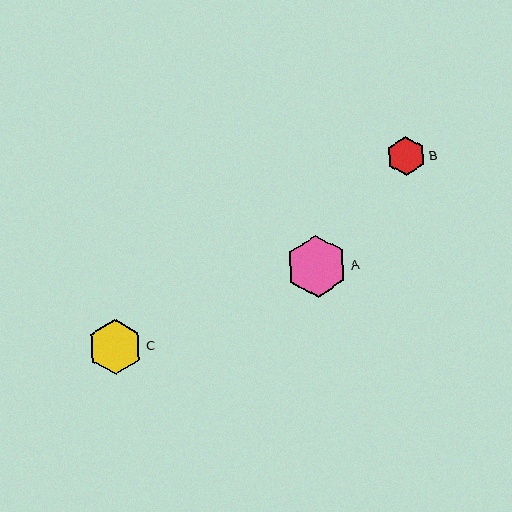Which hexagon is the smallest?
Hexagon B is the smallest with a size of approximately 39 pixels.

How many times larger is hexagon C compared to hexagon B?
Hexagon C is approximately 1.4 times the size of hexagon B.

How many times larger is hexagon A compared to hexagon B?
Hexagon A is approximately 1.6 times the size of hexagon B.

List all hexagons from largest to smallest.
From largest to smallest: A, C, B.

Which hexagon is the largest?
Hexagon A is the largest with a size of approximately 62 pixels.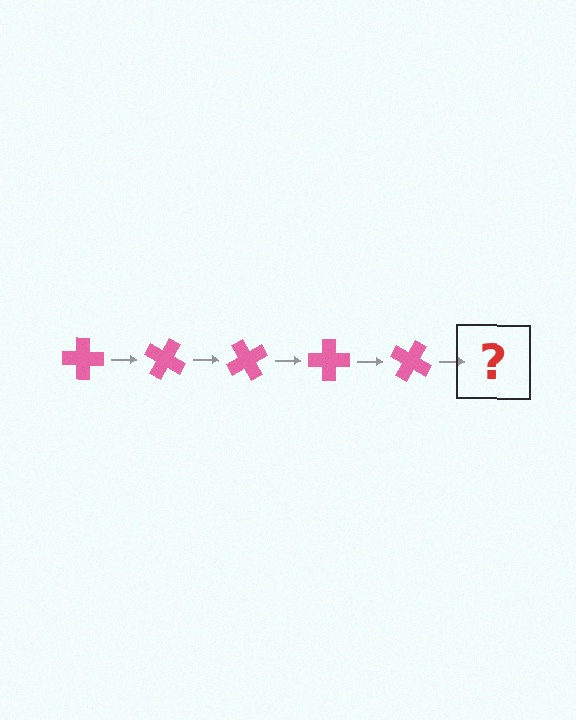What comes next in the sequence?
The next element should be a pink cross rotated 150 degrees.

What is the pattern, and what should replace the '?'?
The pattern is that the cross rotates 30 degrees each step. The '?' should be a pink cross rotated 150 degrees.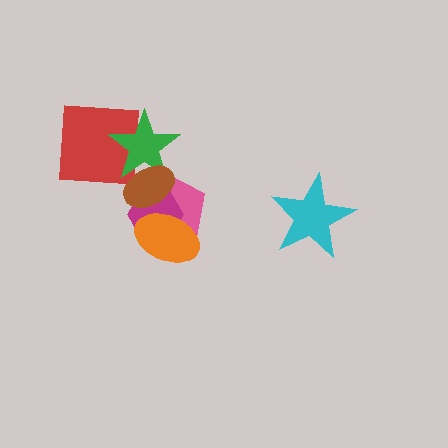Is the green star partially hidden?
Yes, it is partially covered by another shape.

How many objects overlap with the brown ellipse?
4 objects overlap with the brown ellipse.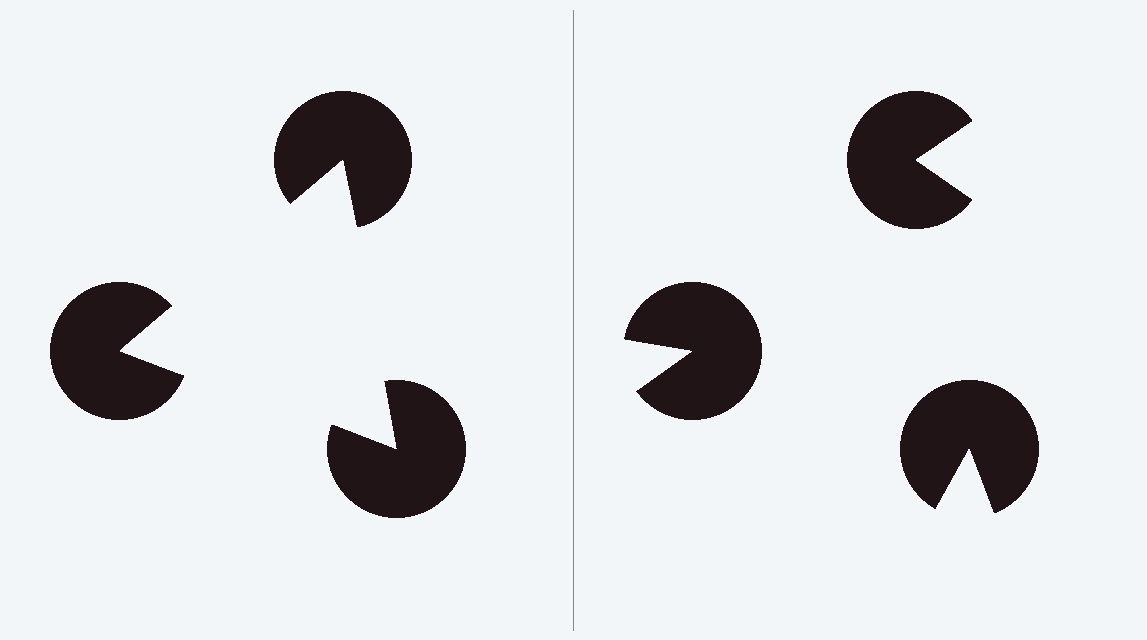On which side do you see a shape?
An illusory triangle appears on the left side. On the right side the wedge cuts are rotated, so no coherent shape forms.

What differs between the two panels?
The pac-man discs are positioned identically on both sides; only the wedge orientations differ. On the left they align to a triangle; on the right they are misaligned.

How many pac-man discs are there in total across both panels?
6 — 3 on each side.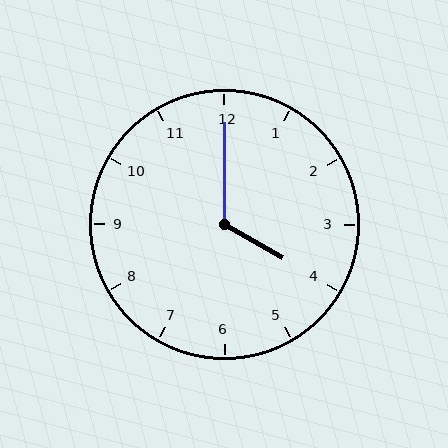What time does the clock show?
4:00.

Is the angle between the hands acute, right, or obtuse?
It is obtuse.